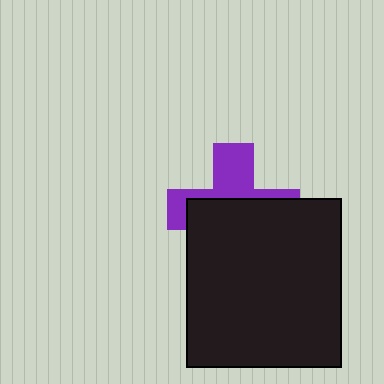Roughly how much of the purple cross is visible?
A small part of it is visible (roughly 39%).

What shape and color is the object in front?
The object in front is a black rectangle.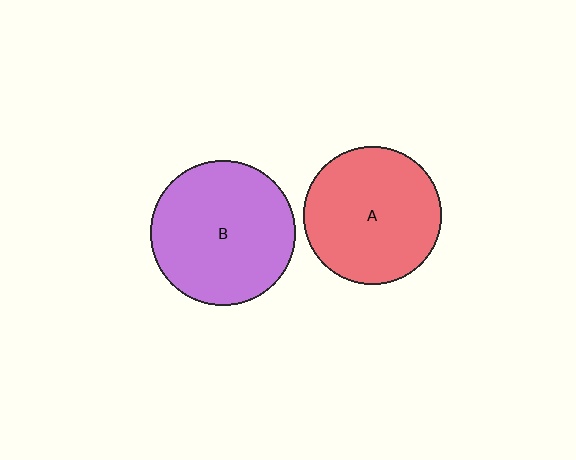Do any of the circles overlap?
No, none of the circles overlap.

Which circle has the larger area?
Circle B (purple).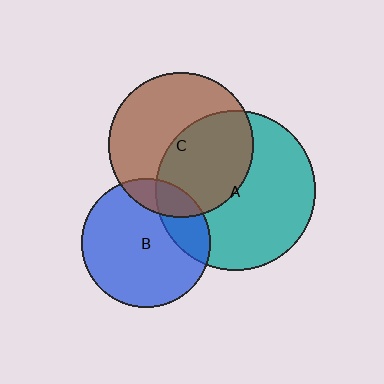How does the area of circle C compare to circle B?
Approximately 1.3 times.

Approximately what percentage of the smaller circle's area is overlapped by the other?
Approximately 15%.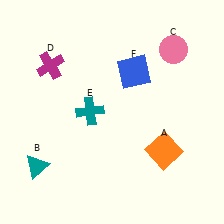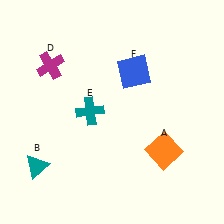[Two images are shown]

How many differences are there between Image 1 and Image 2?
There is 1 difference between the two images.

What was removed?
The pink circle (C) was removed in Image 2.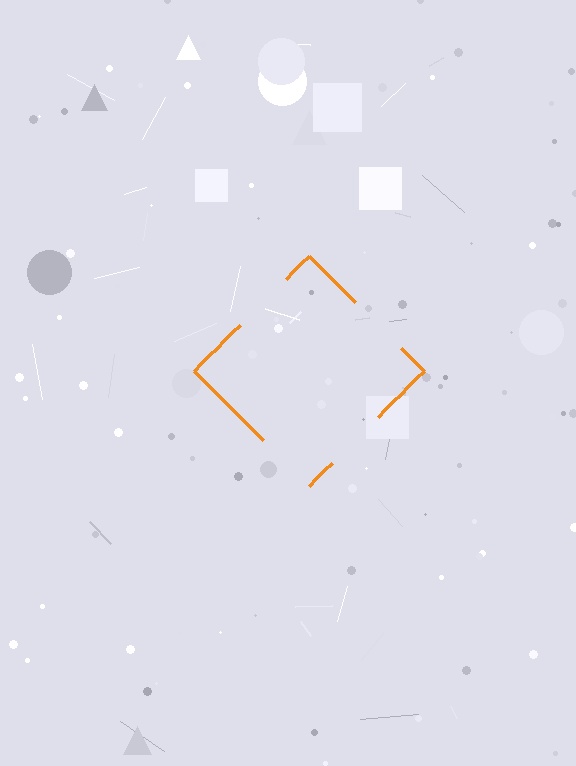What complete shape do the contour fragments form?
The contour fragments form a diamond.